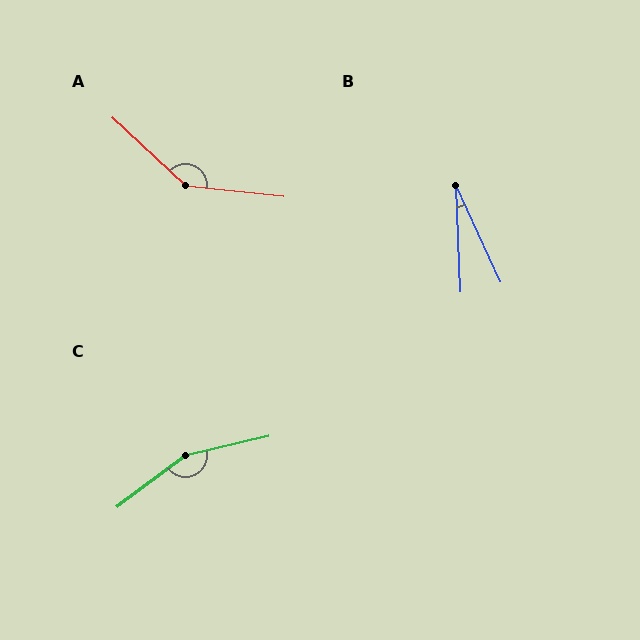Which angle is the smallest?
B, at approximately 23 degrees.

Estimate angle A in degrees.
Approximately 143 degrees.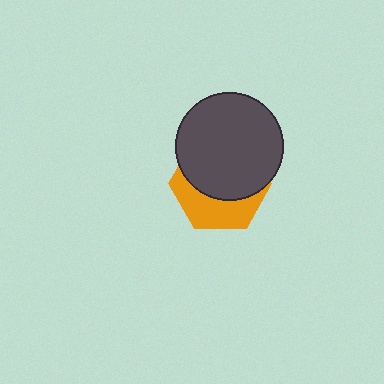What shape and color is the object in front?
The object in front is a dark gray circle.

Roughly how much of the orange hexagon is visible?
A small part of it is visible (roughly 40%).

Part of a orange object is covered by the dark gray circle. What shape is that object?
It is a hexagon.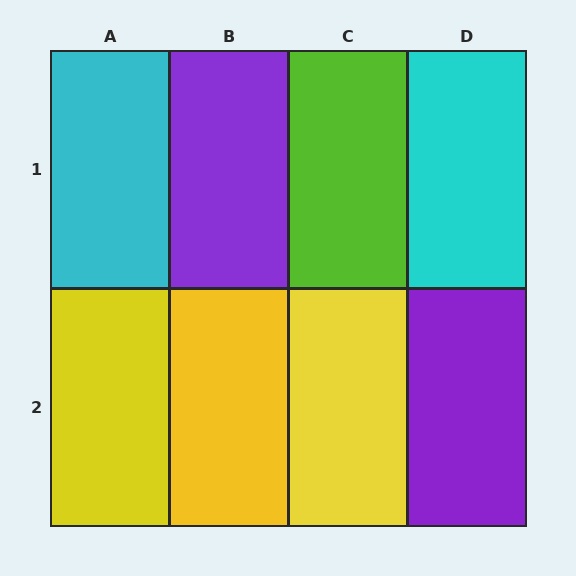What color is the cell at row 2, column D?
Purple.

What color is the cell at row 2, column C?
Yellow.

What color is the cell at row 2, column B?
Yellow.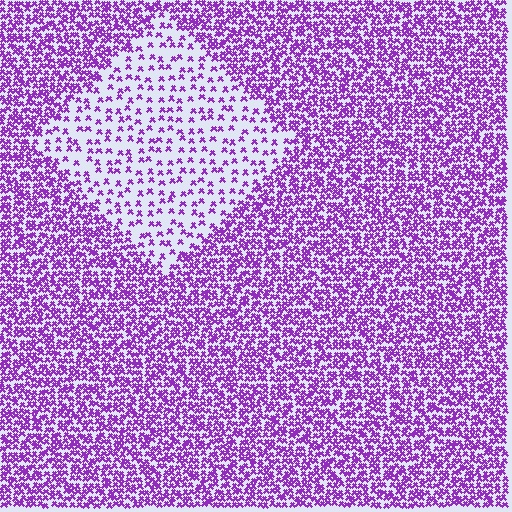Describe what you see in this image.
The image contains small purple elements arranged at two different densities. A diamond-shaped region is visible where the elements are less densely packed than the surrounding area.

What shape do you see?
I see a diamond.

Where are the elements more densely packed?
The elements are more densely packed outside the diamond boundary.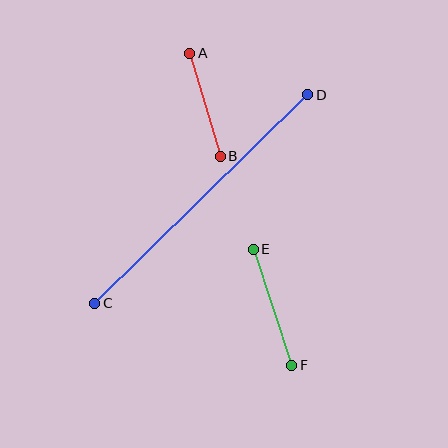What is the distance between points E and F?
The distance is approximately 122 pixels.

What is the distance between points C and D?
The distance is approximately 299 pixels.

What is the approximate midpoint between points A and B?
The midpoint is at approximately (205, 105) pixels.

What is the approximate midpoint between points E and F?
The midpoint is at approximately (273, 307) pixels.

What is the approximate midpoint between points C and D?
The midpoint is at approximately (201, 199) pixels.